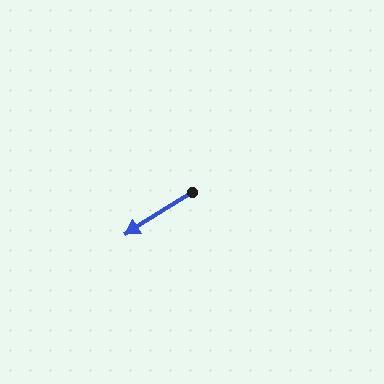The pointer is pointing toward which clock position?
Roughly 8 o'clock.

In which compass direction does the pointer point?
Southwest.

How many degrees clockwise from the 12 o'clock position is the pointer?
Approximately 238 degrees.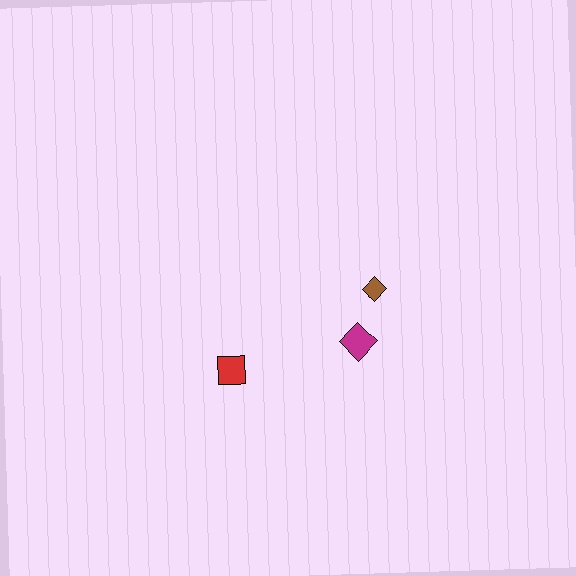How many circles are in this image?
There are no circles.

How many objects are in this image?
There are 3 objects.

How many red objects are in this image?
There is 1 red object.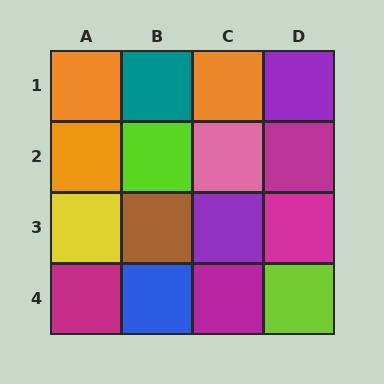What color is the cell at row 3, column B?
Brown.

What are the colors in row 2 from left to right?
Orange, lime, pink, magenta.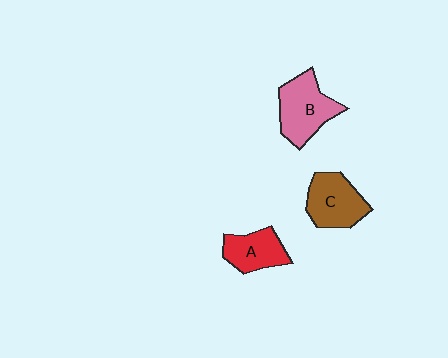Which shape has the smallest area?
Shape A (red).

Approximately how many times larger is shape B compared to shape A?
Approximately 1.4 times.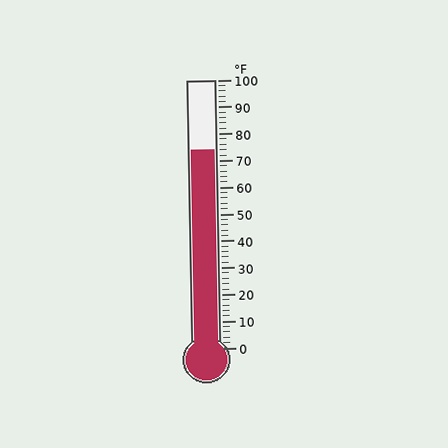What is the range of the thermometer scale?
The thermometer scale ranges from 0°F to 100°F.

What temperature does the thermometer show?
The thermometer shows approximately 74°F.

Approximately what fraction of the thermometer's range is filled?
The thermometer is filled to approximately 75% of its range.